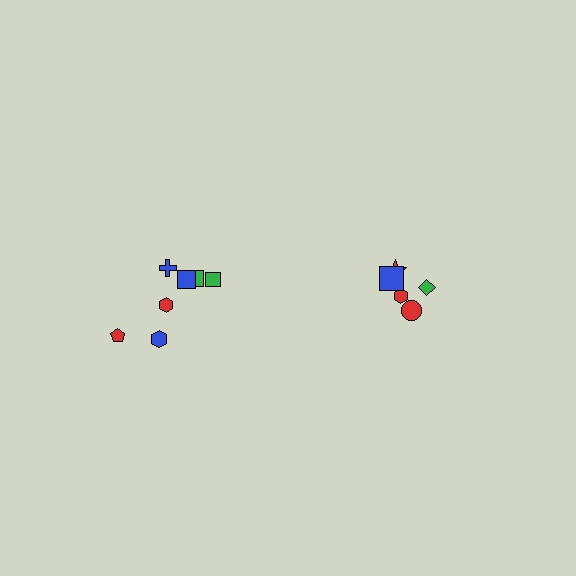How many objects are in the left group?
There are 7 objects.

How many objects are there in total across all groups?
There are 12 objects.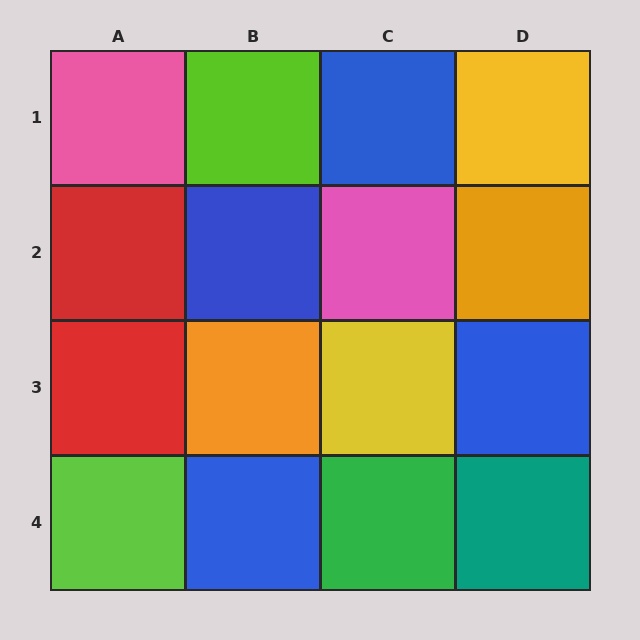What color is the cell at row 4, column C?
Green.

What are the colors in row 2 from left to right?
Red, blue, pink, orange.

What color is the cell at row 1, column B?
Lime.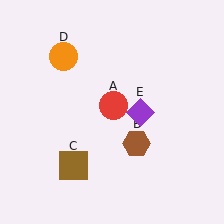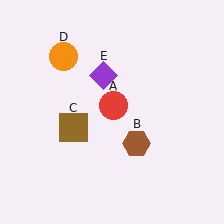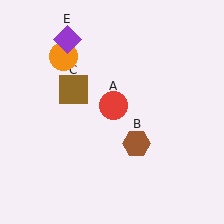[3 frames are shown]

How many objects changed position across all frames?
2 objects changed position: brown square (object C), purple diamond (object E).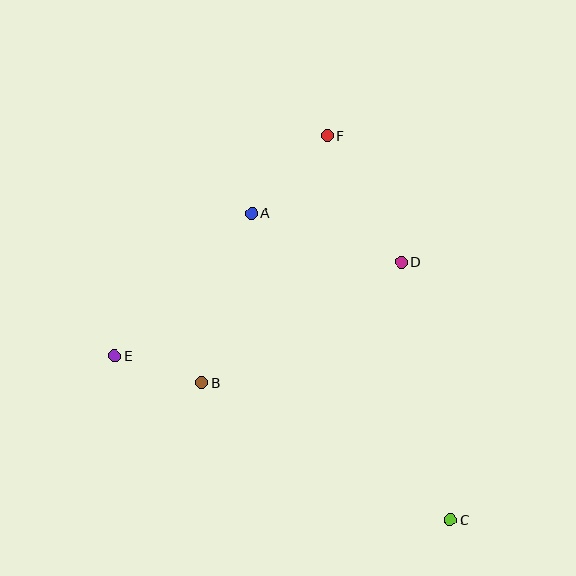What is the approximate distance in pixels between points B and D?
The distance between B and D is approximately 233 pixels.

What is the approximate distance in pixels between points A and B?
The distance between A and B is approximately 177 pixels.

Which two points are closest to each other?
Points B and E are closest to each other.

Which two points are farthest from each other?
Points C and F are farthest from each other.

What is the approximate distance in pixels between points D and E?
The distance between D and E is approximately 302 pixels.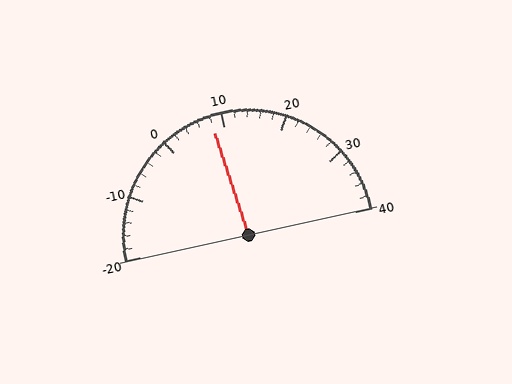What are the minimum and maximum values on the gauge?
The gauge ranges from -20 to 40.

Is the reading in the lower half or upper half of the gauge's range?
The reading is in the lower half of the range (-20 to 40).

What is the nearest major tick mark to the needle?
The nearest major tick mark is 10.